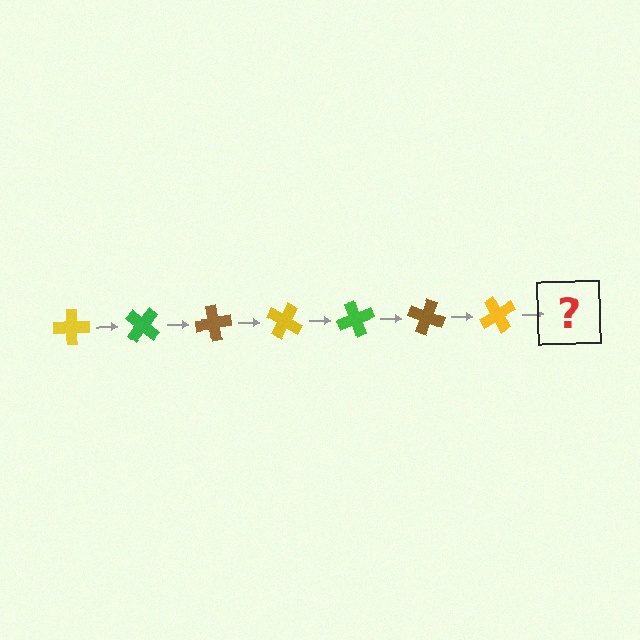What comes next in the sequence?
The next element should be a green cross, rotated 280 degrees from the start.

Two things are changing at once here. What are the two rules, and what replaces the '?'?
The two rules are that it rotates 40 degrees each step and the color cycles through yellow, green, and brown. The '?' should be a green cross, rotated 280 degrees from the start.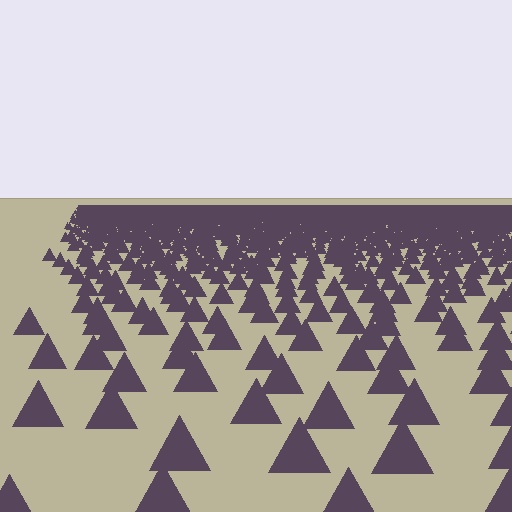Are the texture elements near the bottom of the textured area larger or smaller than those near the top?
Larger. Near the bottom, elements are closer to the viewer and appear at a bigger on-screen size.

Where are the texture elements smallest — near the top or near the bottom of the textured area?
Near the top.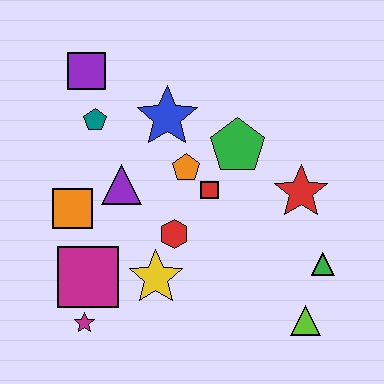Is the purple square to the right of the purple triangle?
No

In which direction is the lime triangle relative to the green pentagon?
The lime triangle is below the green pentagon.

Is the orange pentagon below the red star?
No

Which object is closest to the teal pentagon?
The purple square is closest to the teal pentagon.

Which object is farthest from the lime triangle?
The purple square is farthest from the lime triangle.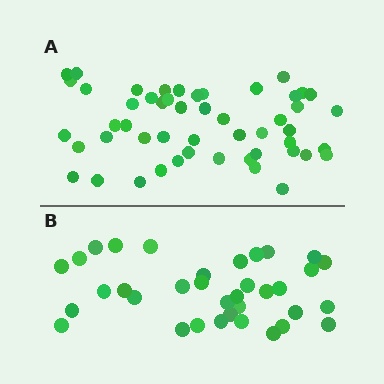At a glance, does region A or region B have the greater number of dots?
Region A (the top region) has more dots.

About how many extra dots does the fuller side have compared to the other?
Region A has approximately 15 more dots than region B.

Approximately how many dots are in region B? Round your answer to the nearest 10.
About 40 dots. (The exact count is 35, which rounds to 40.)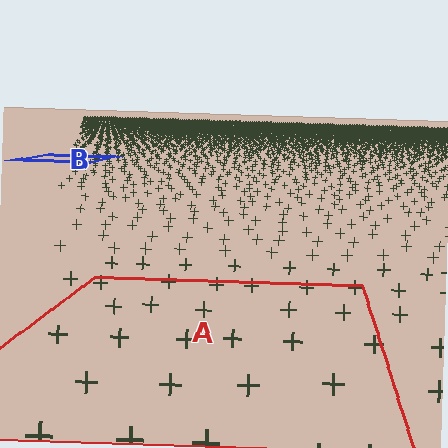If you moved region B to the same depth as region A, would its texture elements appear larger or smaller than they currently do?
They would appear larger. At a closer depth, the same texture elements are projected at a bigger on-screen size.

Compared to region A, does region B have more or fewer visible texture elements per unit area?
Region B has more texture elements per unit area — they are packed more densely because it is farther away.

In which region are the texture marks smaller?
The texture marks are smaller in region B, because it is farther away.